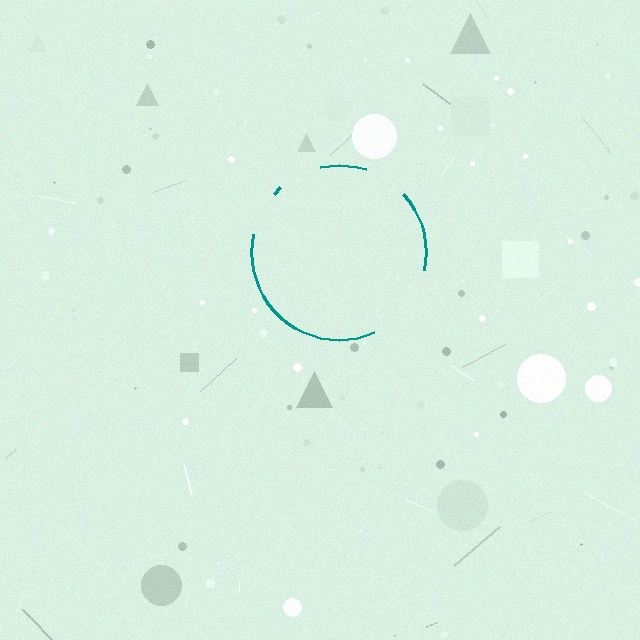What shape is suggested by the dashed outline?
The dashed outline suggests a circle.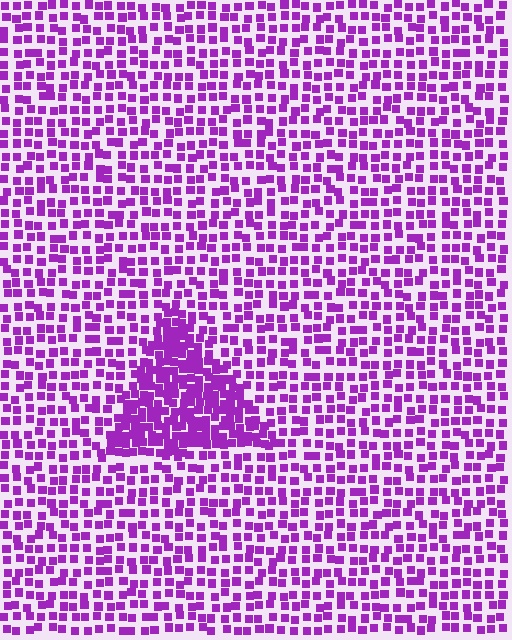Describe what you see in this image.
The image contains small purple elements arranged at two different densities. A triangle-shaped region is visible where the elements are more densely packed than the surrounding area.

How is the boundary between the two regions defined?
The boundary is defined by a change in element density (approximately 2.0x ratio). All elements are the same color, size, and shape.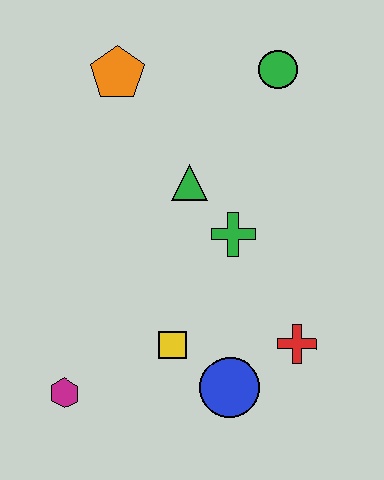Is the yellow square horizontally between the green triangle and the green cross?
No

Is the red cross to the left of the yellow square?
No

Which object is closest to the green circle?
The green triangle is closest to the green circle.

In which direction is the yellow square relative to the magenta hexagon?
The yellow square is to the right of the magenta hexagon.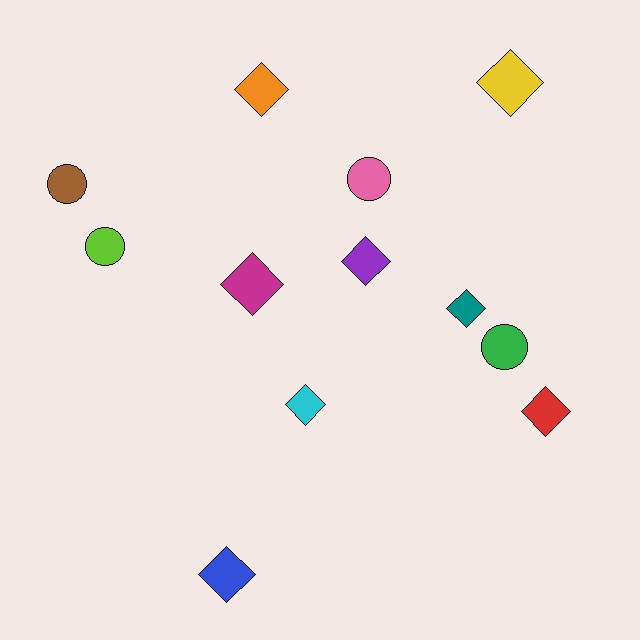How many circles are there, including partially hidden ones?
There are 4 circles.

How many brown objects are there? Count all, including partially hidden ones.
There is 1 brown object.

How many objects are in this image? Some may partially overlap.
There are 12 objects.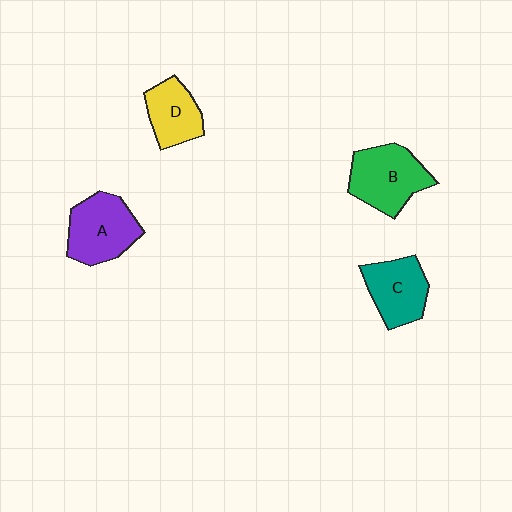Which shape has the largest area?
Shape B (green).